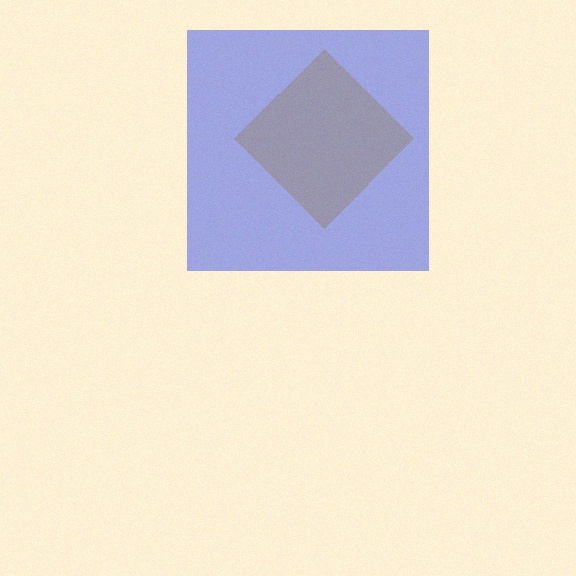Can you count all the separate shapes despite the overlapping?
Yes, there are 2 separate shapes.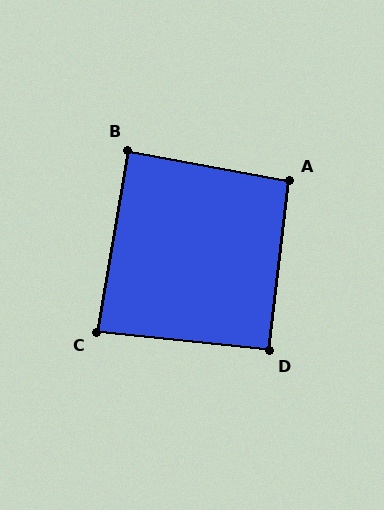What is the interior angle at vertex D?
Approximately 91 degrees (approximately right).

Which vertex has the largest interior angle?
A, at approximately 94 degrees.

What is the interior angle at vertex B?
Approximately 89 degrees (approximately right).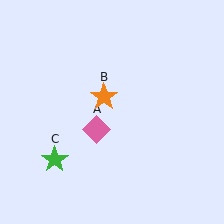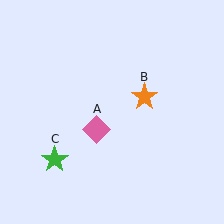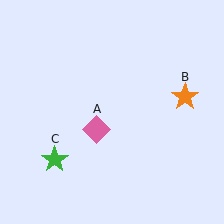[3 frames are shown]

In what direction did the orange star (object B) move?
The orange star (object B) moved right.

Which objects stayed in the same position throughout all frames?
Pink diamond (object A) and green star (object C) remained stationary.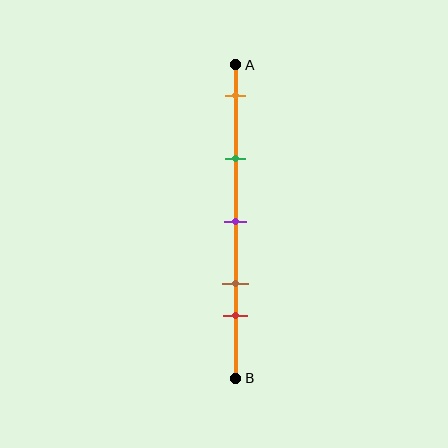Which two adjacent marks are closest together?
The brown and red marks are the closest adjacent pair.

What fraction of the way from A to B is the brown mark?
The brown mark is approximately 70% (0.7) of the way from A to B.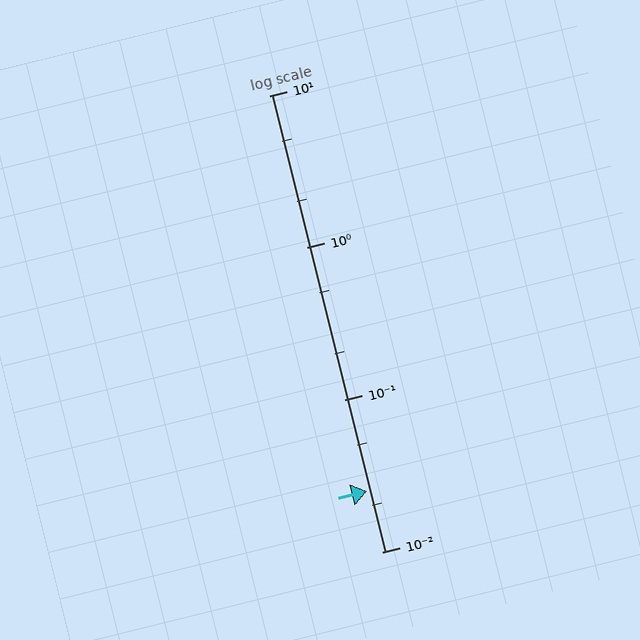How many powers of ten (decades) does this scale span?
The scale spans 3 decades, from 0.01 to 10.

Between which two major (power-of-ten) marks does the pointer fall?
The pointer is between 0.01 and 0.1.